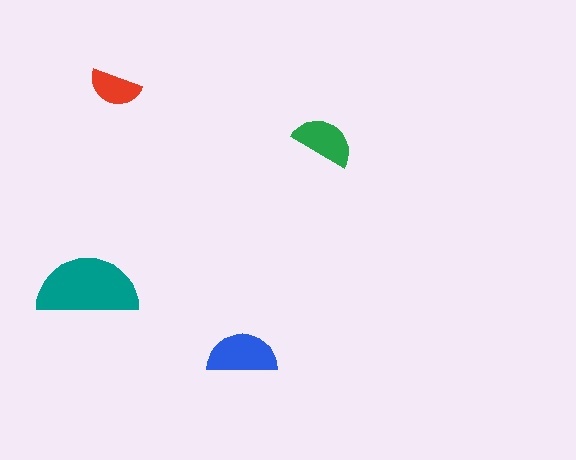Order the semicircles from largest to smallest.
the teal one, the blue one, the green one, the red one.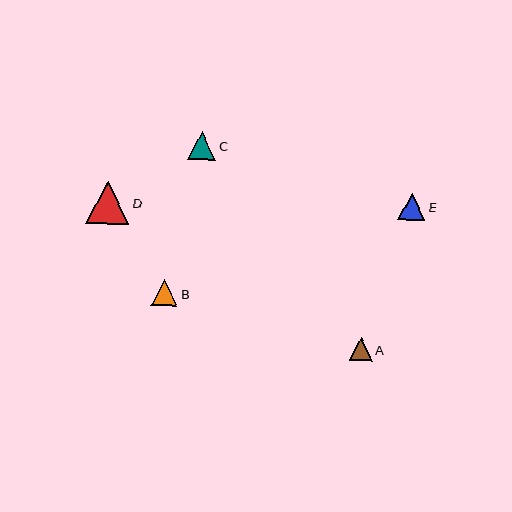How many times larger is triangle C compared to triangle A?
Triangle C is approximately 1.2 times the size of triangle A.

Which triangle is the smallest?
Triangle A is the smallest with a size of approximately 23 pixels.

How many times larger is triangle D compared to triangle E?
Triangle D is approximately 1.6 times the size of triangle E.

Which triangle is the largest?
Triangle D is the largest with a size of approximately 43 pixels.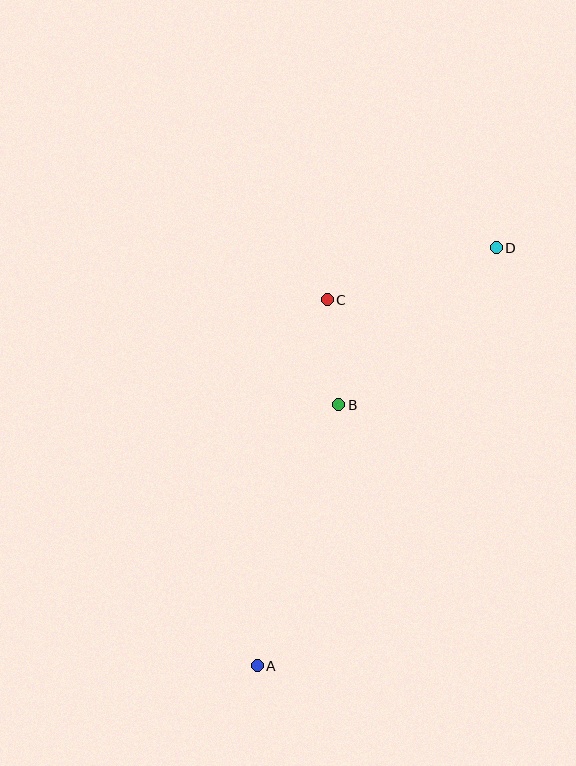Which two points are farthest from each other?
Points A and D are farthest from each other.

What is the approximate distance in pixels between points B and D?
The distance between B and D is approximately 222 pixels.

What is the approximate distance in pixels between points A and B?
The distance between A and B is approximately 274 pixels.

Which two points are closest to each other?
Points B and C are closest to each other.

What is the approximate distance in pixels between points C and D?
The distance between C and D is approximately 177 pixels.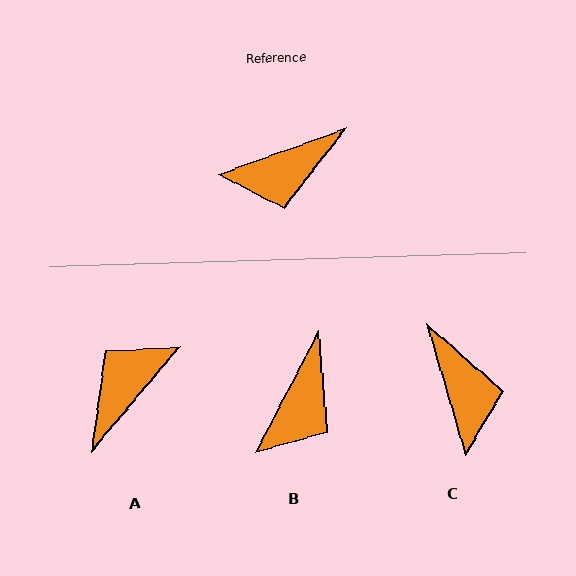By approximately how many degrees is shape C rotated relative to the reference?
Approximately 86 degrees counter-clockwise.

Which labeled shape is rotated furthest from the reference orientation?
A, about 150 degrees away.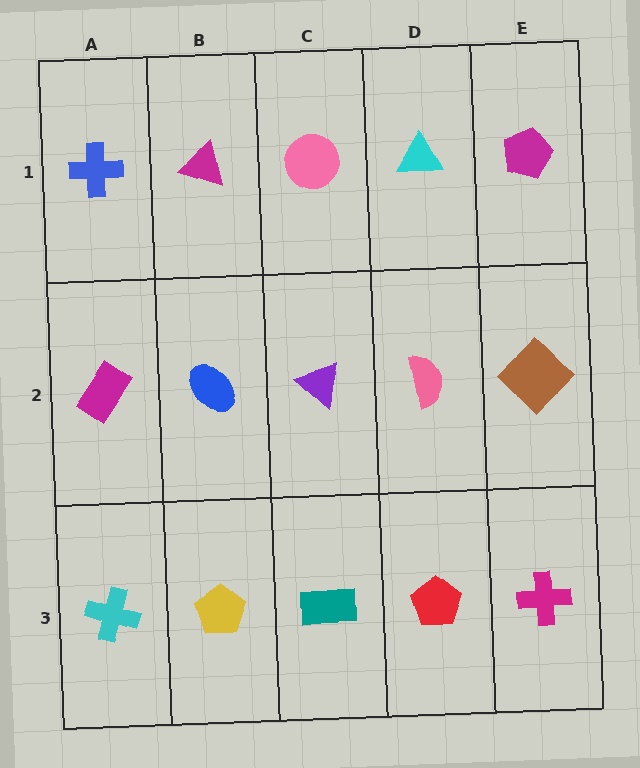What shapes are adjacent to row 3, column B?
A blue ellipse (row 2, column B), a cyan cross (row 3, column A), a teal rectangle (row 3, column C).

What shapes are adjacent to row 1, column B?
A blue ellipse (row 2, column B), a blue cross (row 1, column A), a pink circle (row 1, column C).